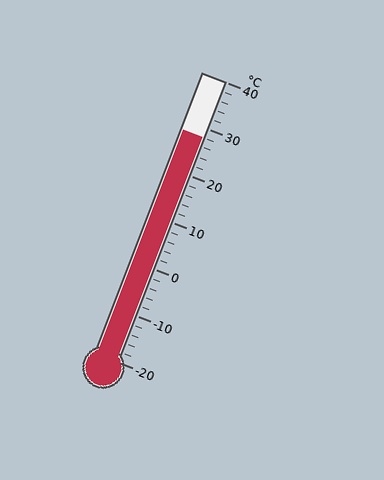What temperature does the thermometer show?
The thermometer shows approximately 28°C.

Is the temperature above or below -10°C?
The temperature is above -10°C.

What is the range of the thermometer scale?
The thermometer scale ranges from -20°C to 40°C.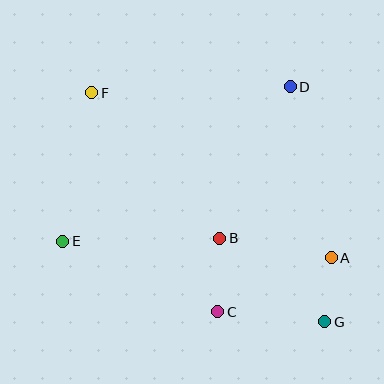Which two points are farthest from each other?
Points F and G are farthest from each other.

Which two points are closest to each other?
Points A and G are closest to each other.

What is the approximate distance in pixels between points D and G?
The distance between D and G is approximately 238 pixels.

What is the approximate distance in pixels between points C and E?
The distance between C and E is approximately 170 pixels.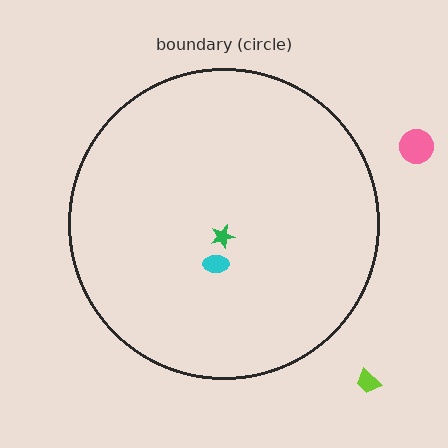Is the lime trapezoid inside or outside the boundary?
Outside.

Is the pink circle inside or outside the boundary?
Outside.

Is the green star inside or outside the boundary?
Inside.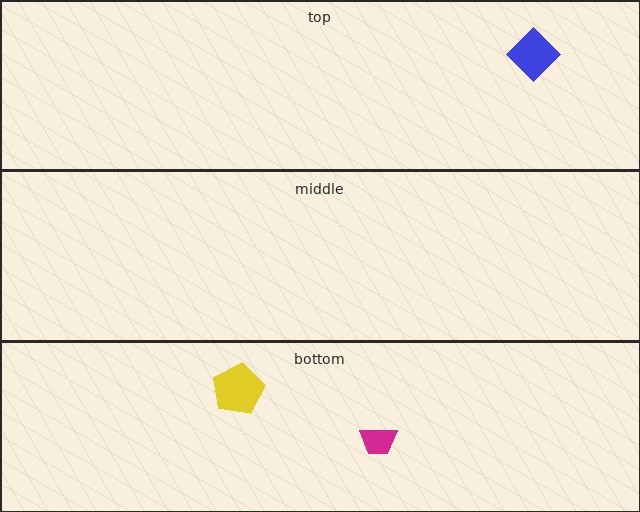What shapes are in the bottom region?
The magenta trapezoid, the yellow pentagon.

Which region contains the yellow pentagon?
The bottom region.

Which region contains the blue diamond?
The top region.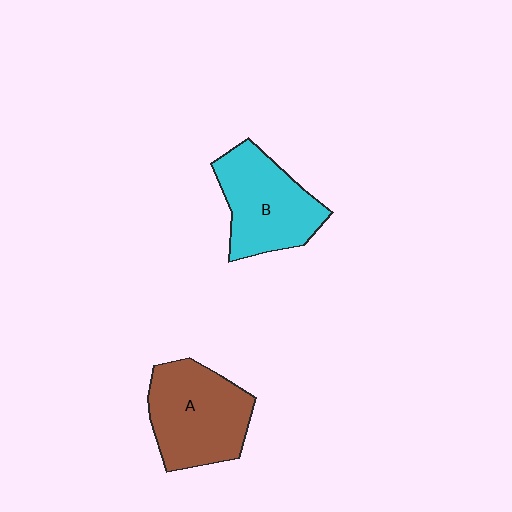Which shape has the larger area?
Shape A (brown).